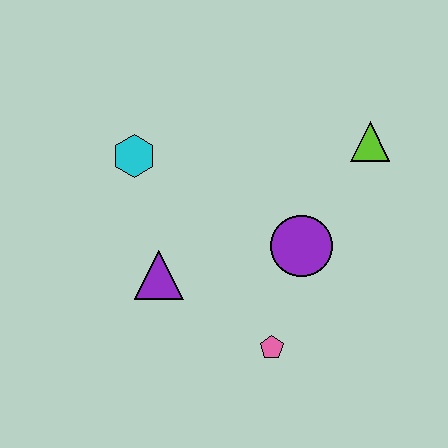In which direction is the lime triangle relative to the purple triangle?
The lime triangle is to the right of the purple triangle.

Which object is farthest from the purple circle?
The cyan hexagon is farthest from the purple circle.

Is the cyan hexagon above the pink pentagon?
Yes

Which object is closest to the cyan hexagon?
The purple triangle is closest to the cyan hexagon.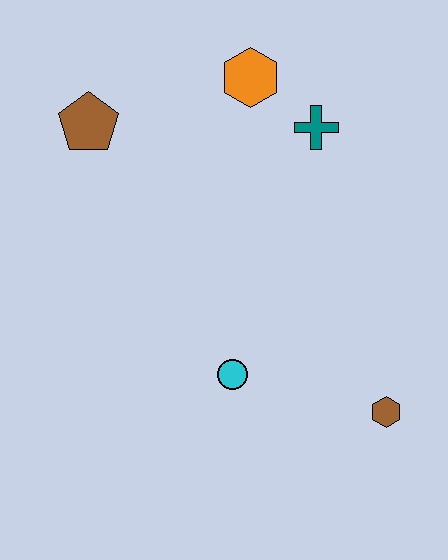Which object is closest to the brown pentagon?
The orange hexagon is closest to the brown pentagon.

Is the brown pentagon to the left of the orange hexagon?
Yes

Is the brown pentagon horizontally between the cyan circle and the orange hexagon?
No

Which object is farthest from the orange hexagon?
The brown hexagon is farthest from the orange hexagon.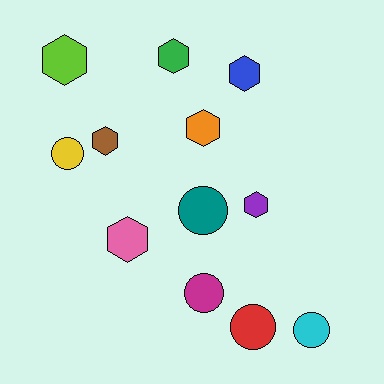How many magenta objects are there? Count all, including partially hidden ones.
There is 1 magenta object.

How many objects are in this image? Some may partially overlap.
There are 12 objects.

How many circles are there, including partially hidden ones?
There are 5 circles.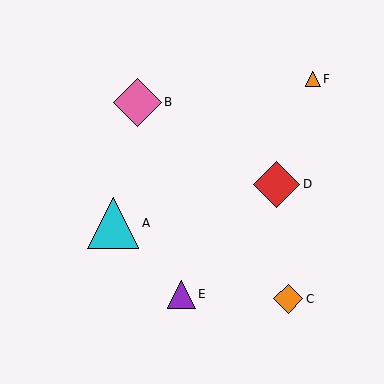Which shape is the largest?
The cyan triangle (labeled A) is the largest.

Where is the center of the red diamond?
The center of the red diamond is at (277, 184).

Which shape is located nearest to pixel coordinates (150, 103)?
The pink diamond (labeled B) at (137, 102) is nearest to that location.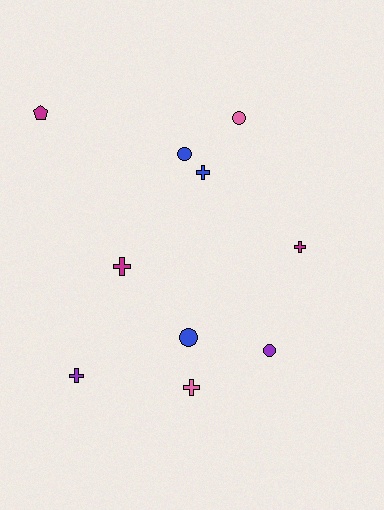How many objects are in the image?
There are 10 objects.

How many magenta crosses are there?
There are 2 magenta crosses.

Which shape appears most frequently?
Cross, with 5 objects.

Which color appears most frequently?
Magenta, with 3 objects.